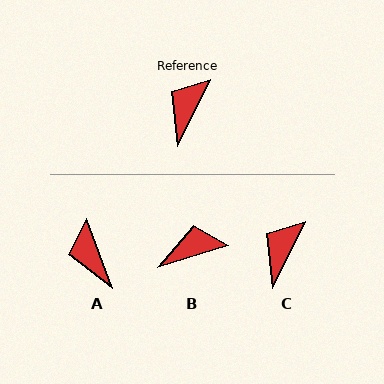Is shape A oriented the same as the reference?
No, it is off by about 46 degrees.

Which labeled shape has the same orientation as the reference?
C.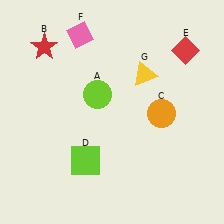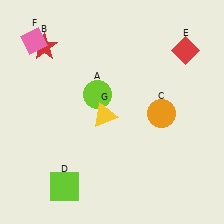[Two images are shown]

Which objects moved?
The objects that moved are: the lime square (D), the pink diamond (F), the yellow triangle (G).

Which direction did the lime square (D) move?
The lime square (D) moved down.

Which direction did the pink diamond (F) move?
The pink diamond (F) moved left.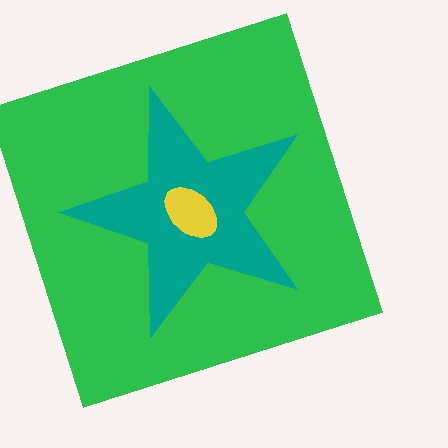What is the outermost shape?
The green square.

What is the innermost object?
The yellow ellipse.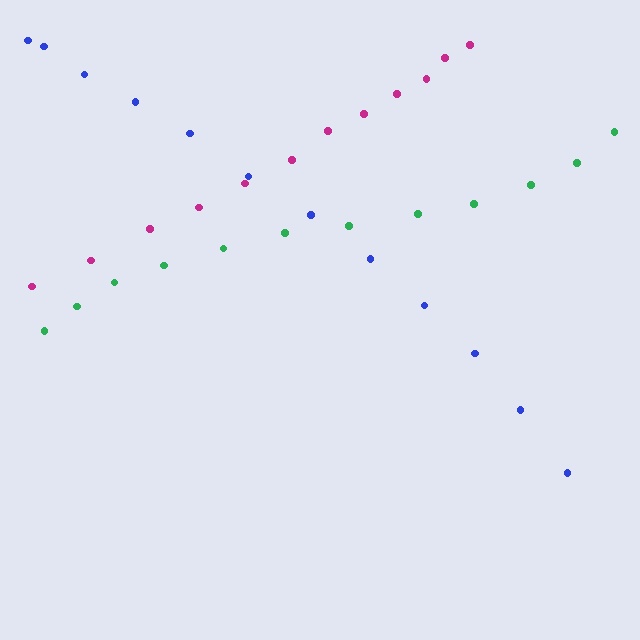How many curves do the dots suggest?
There are 3 distinct paths.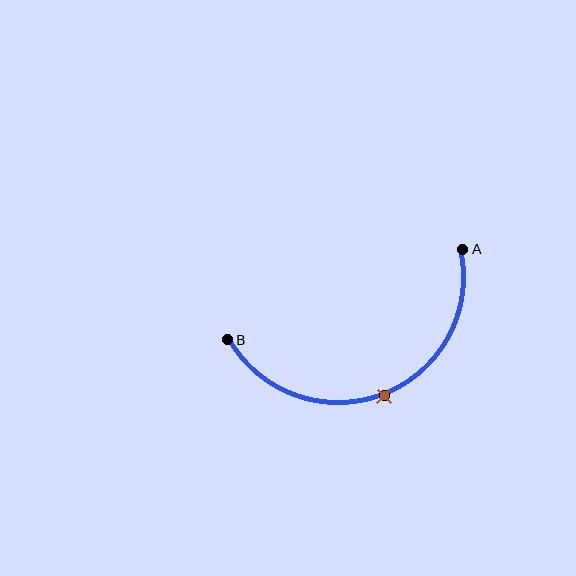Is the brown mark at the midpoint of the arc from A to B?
Yes. The brown mark lies on the arc at equal arc-length from both A and B — it is the arc midpoint.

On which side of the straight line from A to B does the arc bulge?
The arc bulges below the straight line connecting A and B.